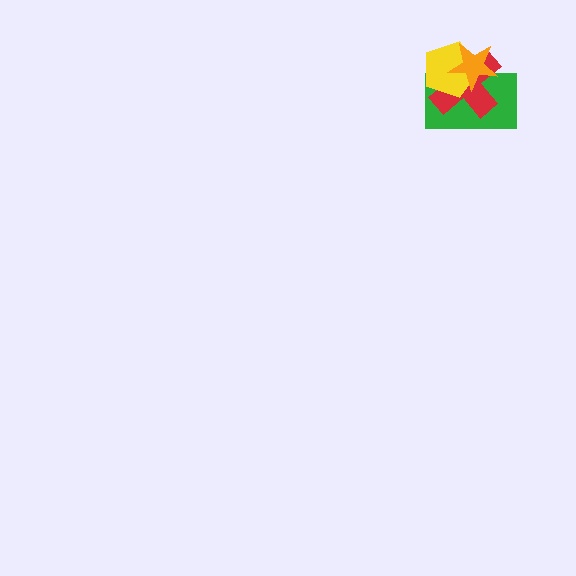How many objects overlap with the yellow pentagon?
3 objects overlap with the yellow pentagon.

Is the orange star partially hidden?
No, no other shape covers it.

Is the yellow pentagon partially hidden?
Yes, it is partially covered by another shape.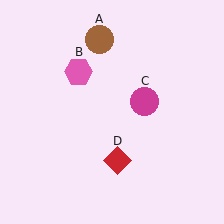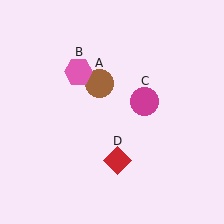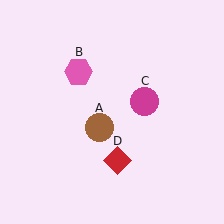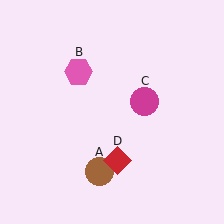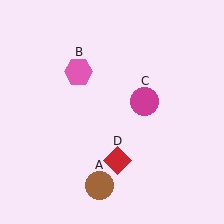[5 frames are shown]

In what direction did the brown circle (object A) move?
The brown circle (object A) moved down.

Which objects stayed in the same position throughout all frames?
Pink hexagon (object B) and magenta circle (object C) and red diamond (object D) remained stationary.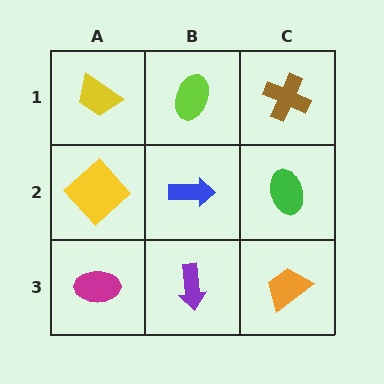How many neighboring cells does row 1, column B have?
3.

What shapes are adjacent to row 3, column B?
A blue arrow (row 2, column B), a magenta ellipse (row 3, column A), an orange trapezoid (row 3, column C).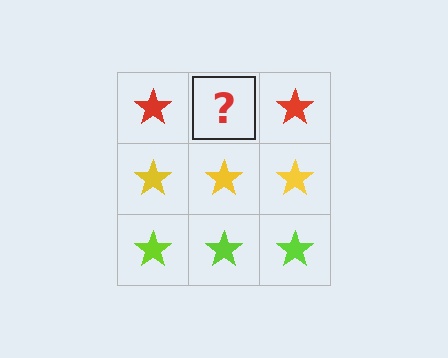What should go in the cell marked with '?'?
The missing cell should contain a red star.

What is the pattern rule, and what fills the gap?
The rule is that each row has a consistent color. The gap should be filled with a red star.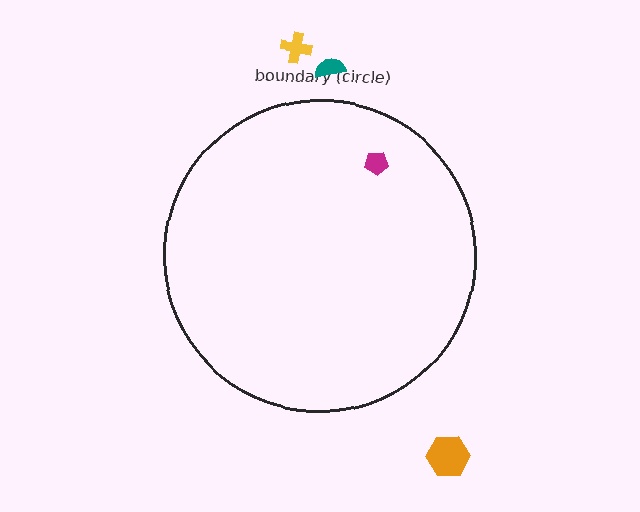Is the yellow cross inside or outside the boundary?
Outside.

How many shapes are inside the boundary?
1 inside, 3 outside.